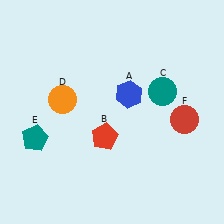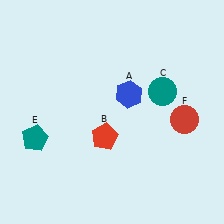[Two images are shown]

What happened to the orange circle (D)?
The orange circle (D) was removed in Image 2. It was in the top-left area of Image 1.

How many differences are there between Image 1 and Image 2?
There is 1 difference between the two images.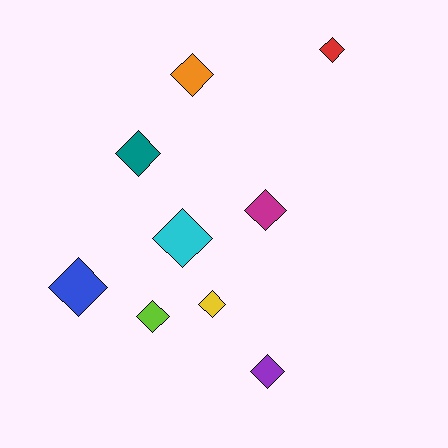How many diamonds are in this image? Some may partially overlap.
There are 9 diamonds.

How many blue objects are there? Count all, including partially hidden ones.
There is 1 blue object.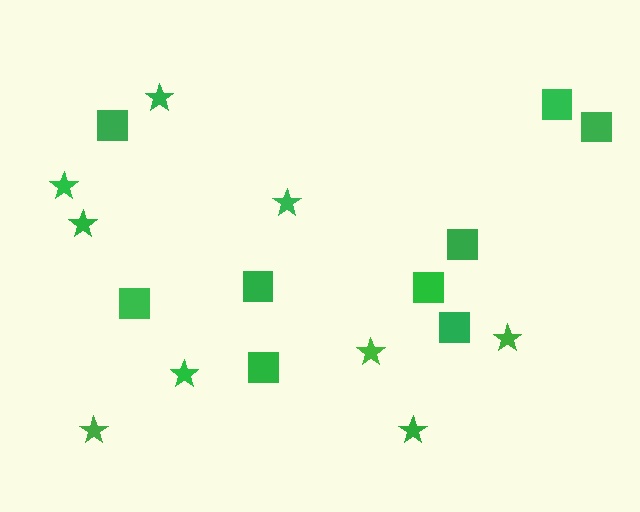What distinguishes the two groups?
There are 2 groups: one group of squares (9) and one group of stars (9).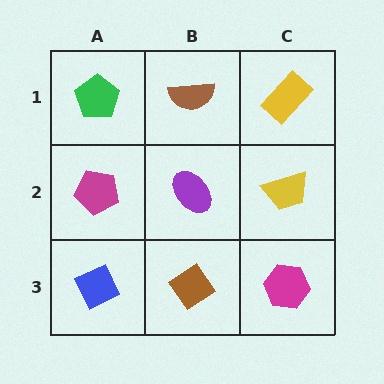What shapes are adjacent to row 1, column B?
A purple ellipse (row 2, column B), a green pentagon (row 1, column A), a yellow rectangle (row 1, column C).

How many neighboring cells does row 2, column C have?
3.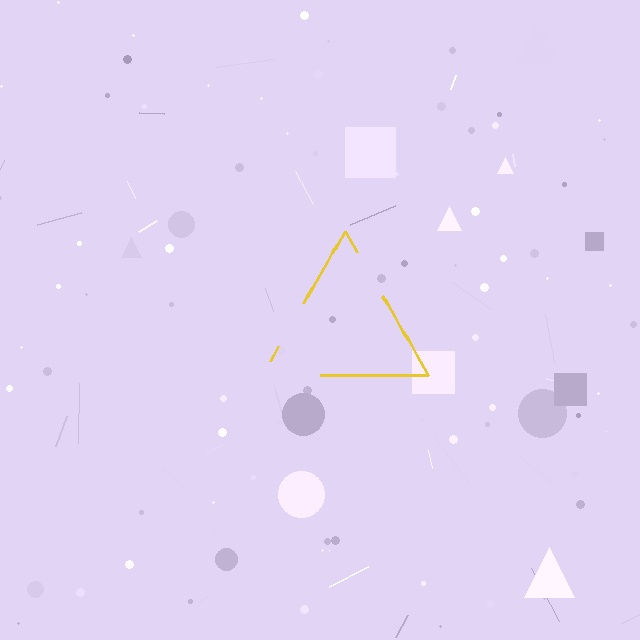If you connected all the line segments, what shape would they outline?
They would outline a triangle.